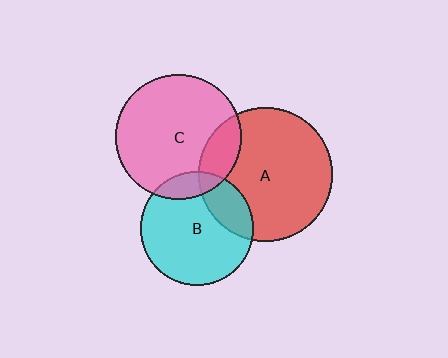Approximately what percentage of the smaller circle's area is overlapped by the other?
Approximately 20%.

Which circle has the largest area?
Circle A (red).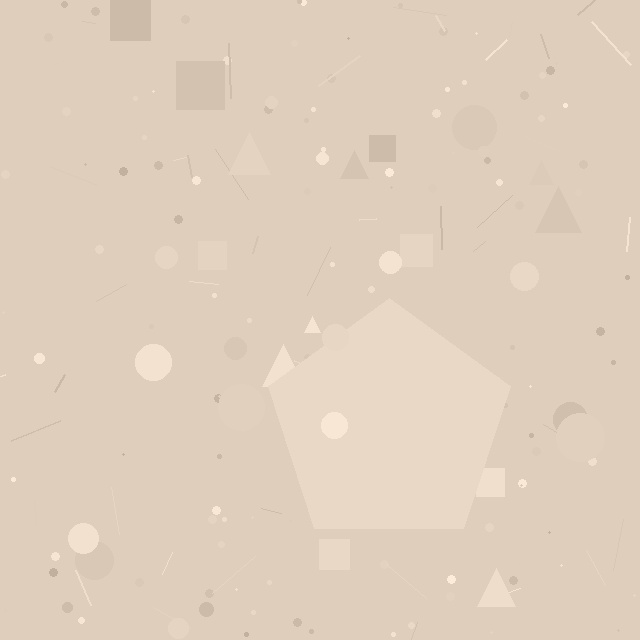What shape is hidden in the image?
A pentagon is hidden in the image.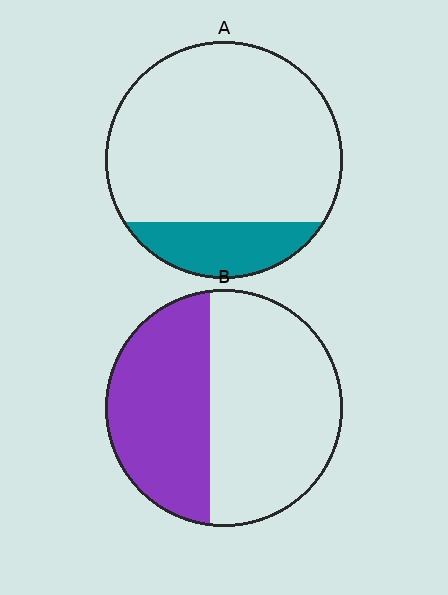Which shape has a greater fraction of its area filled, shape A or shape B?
Shape B.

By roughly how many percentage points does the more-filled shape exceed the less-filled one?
By roughly 25 percentage points (B over A).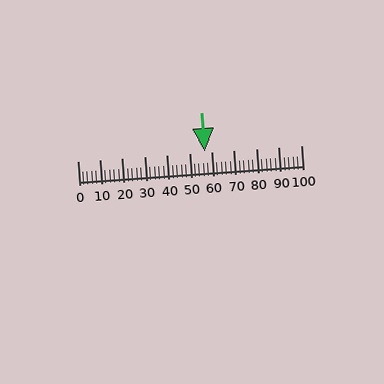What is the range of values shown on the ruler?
The ruler shows values from 0 to 100.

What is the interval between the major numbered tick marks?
The major tick marks are spaced 10 units apart.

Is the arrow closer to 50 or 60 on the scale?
The arrow is closer to 60.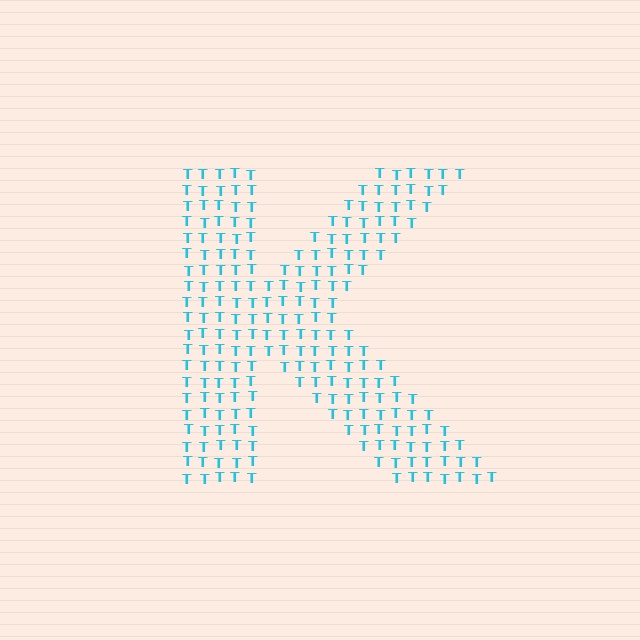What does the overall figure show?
The overall figure shows the letter K.